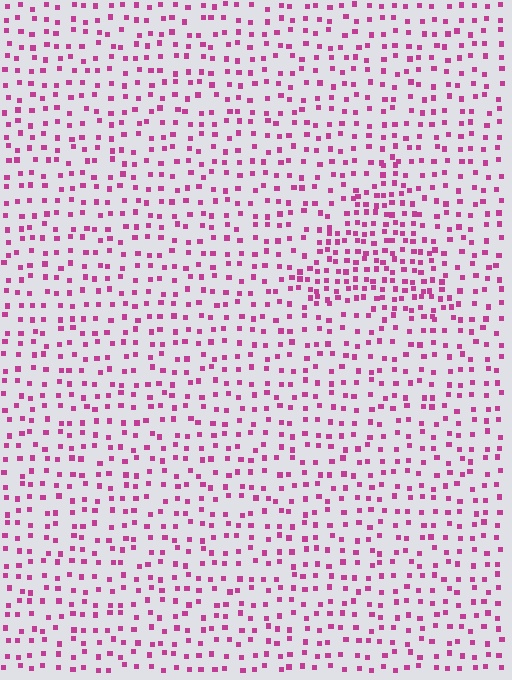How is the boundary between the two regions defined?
The boundary is defined by a change in element density (approximately 1.9x ratio). All elements are the same color, size, and shape.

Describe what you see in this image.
The image contains small magenta elements arranged at two different densities. A triangle-shaped region is visible where the elements are more densely packed than the surrounding area.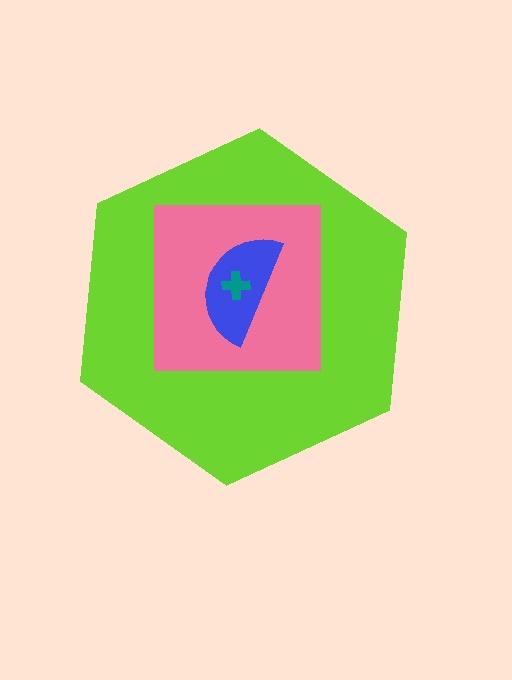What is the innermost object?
The teal cross.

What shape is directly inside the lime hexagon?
The pink square.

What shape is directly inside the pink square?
The blue semicircle.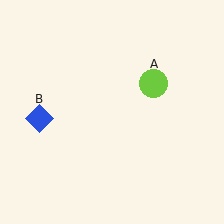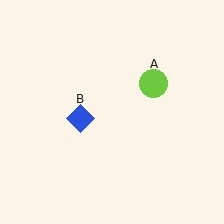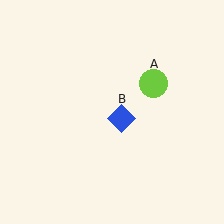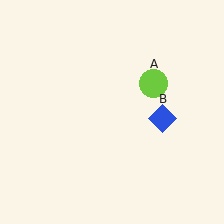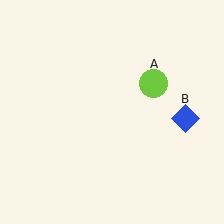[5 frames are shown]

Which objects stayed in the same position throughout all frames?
Lime circle (object A) remained stationary.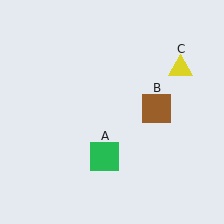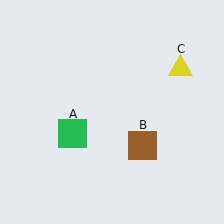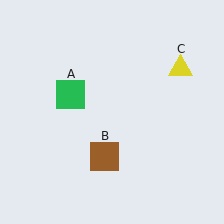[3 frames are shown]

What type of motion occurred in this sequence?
The green square (object A), brown square (object B) rotated clockwise around the center of the scene.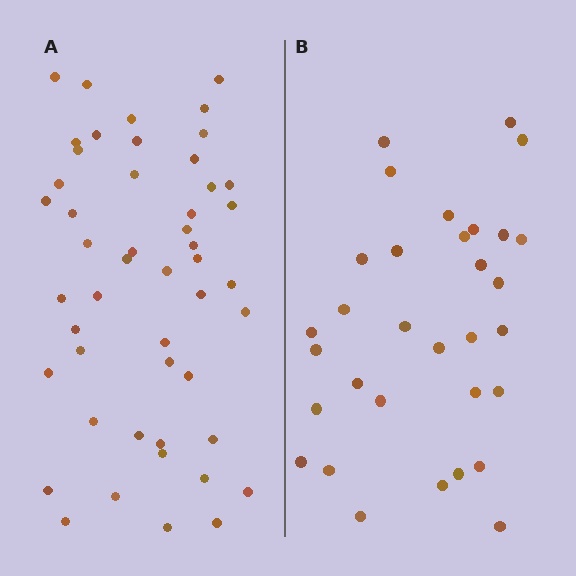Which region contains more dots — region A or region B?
Region A (the left region) has more dots.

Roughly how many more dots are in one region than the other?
Region A has approximately 15 more dots than region B.